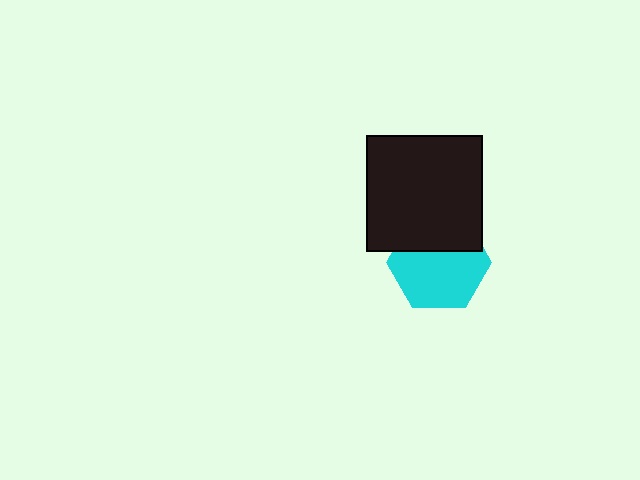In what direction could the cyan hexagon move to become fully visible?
The cyan hexagon could move down. That would shift it out from behind the black square entirely.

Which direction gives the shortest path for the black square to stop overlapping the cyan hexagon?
Moving up gives the shortest separation.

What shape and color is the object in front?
The object in front is a black square.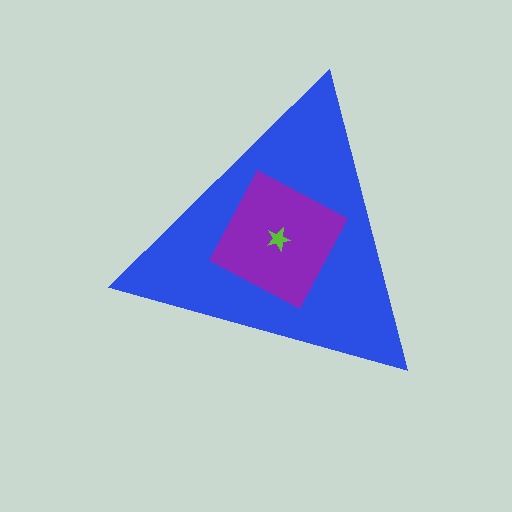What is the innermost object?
The lime star.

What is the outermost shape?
The blue triangle.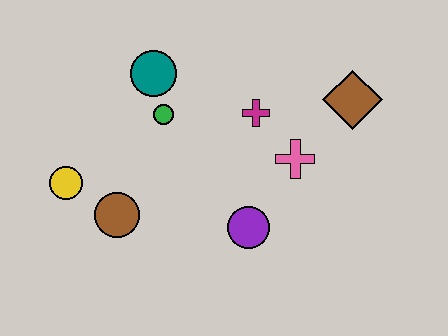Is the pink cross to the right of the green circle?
Yes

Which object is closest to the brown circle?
The yellow circle is closest to the brown circle.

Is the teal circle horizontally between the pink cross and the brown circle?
Yes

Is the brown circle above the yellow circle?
No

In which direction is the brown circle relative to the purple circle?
The brown circle is to the left of the purple circle.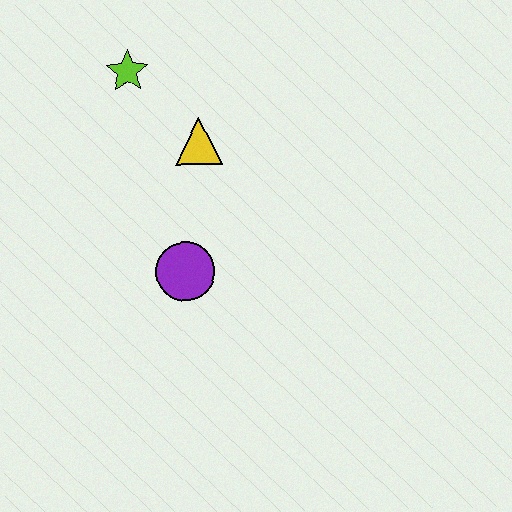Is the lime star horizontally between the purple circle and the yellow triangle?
No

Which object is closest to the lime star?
The yellow triangle is closest to the lime star.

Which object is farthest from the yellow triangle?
The purple circle is farthest from the yellow triangle.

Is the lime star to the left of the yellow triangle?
Yes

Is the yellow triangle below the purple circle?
No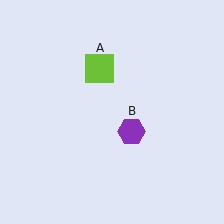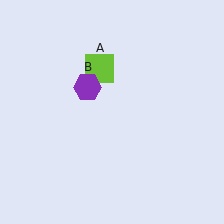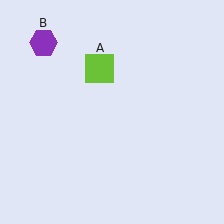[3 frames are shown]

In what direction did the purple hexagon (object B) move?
The purple hexagon (object B) moved up and to the left.